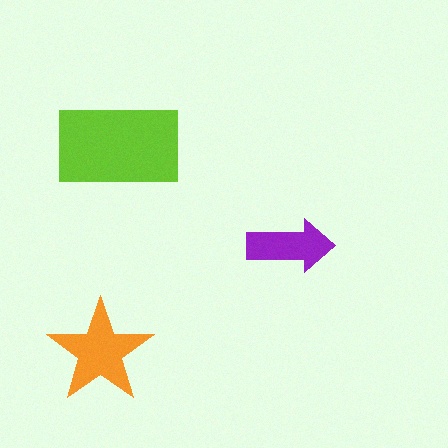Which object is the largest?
The lime rectangle.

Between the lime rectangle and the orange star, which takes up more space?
The lime rectangle.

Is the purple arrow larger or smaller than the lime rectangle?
Smaller.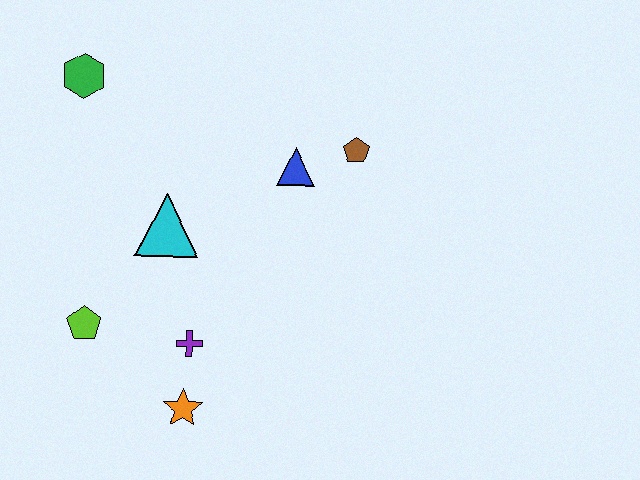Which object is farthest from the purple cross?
The green hexagon is farthest from the purple cross.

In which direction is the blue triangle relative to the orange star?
The blue triangle is above the orange star.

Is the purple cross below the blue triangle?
Yes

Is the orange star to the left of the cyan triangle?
No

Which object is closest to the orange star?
The purple cross is closest to the orange star.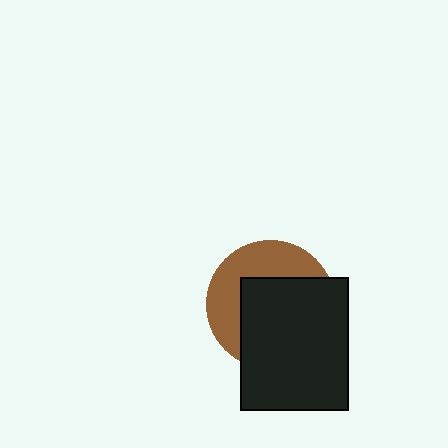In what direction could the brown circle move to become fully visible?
The brown circle could move toward the upper-left. That would shift it out from behind the black rectangle entirely.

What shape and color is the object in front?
The object in front is a black rectangle.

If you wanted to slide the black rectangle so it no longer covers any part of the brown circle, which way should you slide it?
Slide it toward the lower-right — that is the most direct way to separate the two shapes.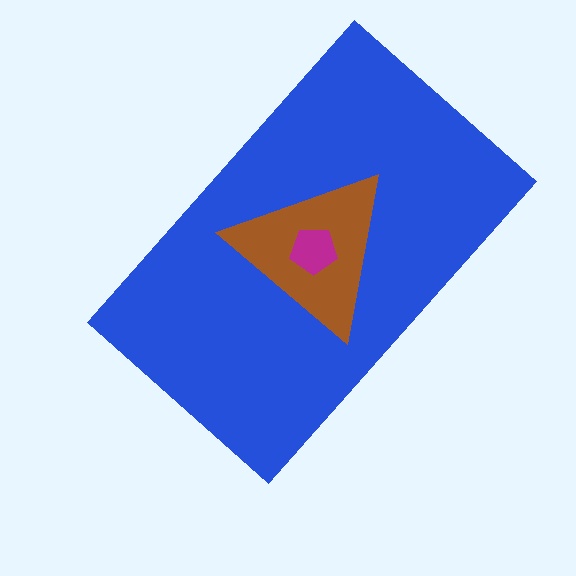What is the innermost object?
The magenta pentagon.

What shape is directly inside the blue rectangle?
The brown triangle.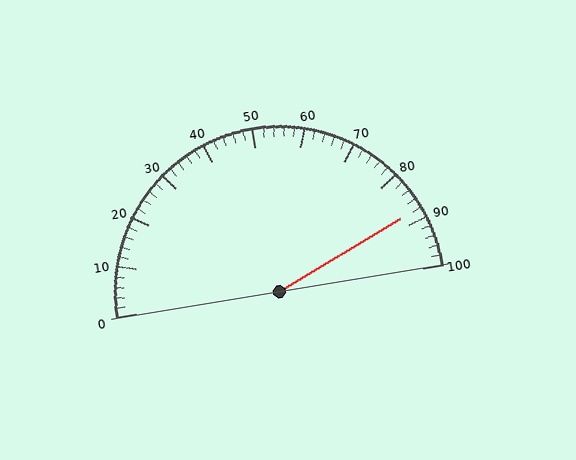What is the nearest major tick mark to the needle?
The nearest major tick mark is 90.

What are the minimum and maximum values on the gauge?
The gauge ranges from 0 to 100.